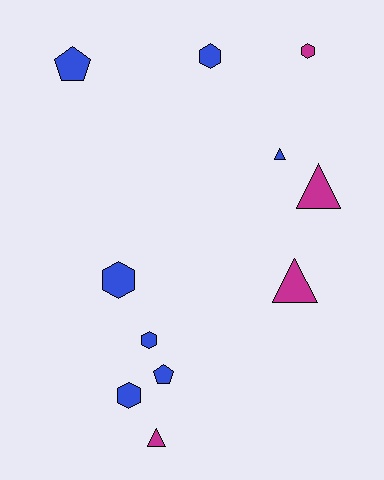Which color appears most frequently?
Blue, with 7 objects.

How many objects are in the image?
There are 11 objects.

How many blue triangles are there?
There is 1 blue triangle.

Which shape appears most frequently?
Hexagon, with 5 objects.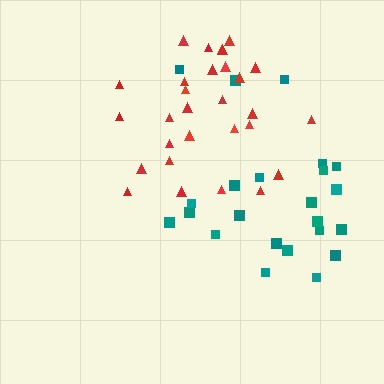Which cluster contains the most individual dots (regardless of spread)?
Red (29).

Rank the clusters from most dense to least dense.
red, teal.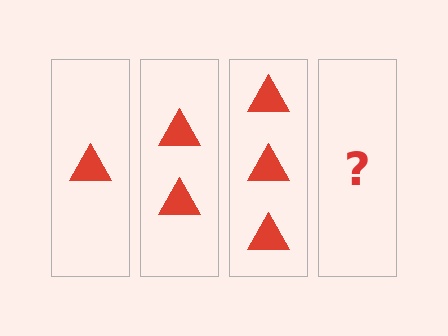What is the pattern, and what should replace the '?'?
The pattern is that each step adds one more triangle. The '?' should be 4 triangles.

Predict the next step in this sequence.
The next step is 4 triangles.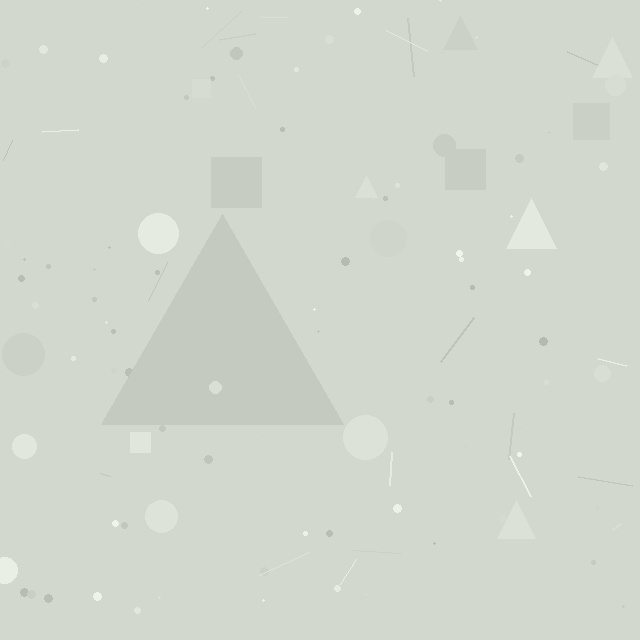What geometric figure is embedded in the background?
A triangle is embedded in the background.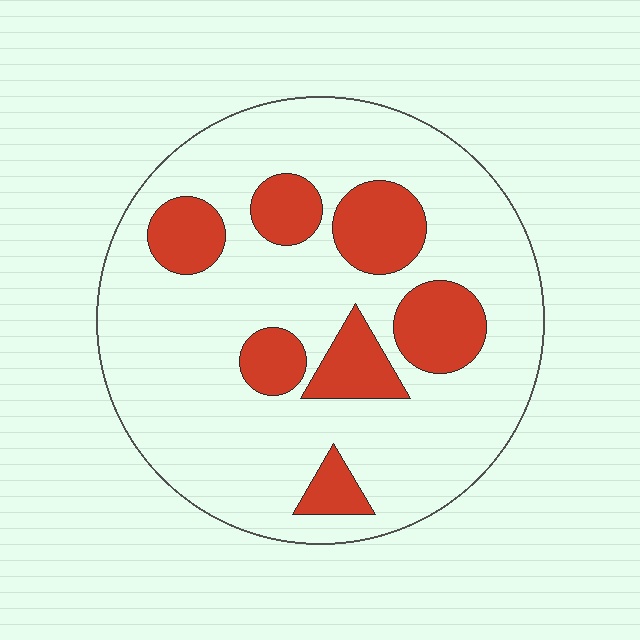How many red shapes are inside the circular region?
7.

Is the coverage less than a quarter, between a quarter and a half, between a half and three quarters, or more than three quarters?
Less than a quarter.